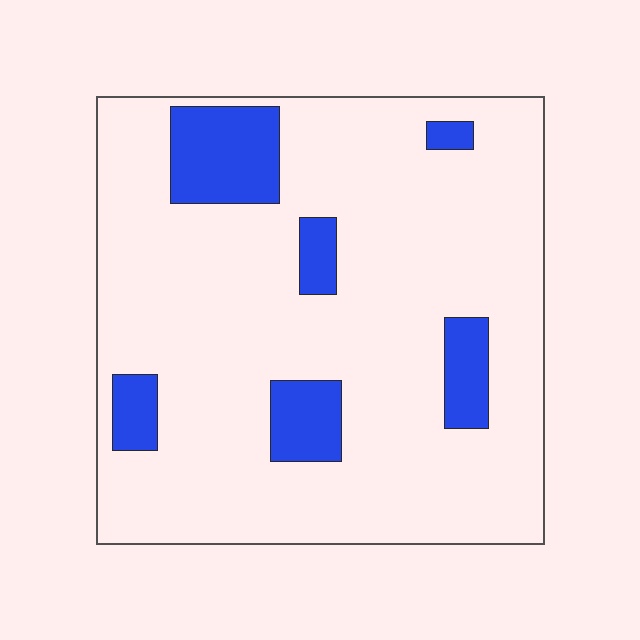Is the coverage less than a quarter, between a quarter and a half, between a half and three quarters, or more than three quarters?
Less than a quarter.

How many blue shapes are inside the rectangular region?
6.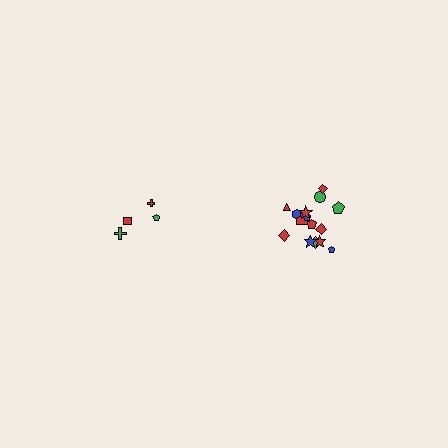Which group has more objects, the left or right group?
The right group.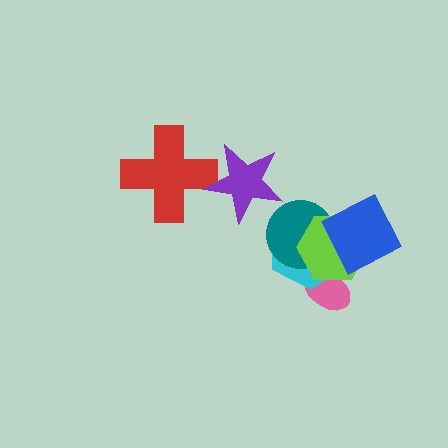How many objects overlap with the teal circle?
3 objects overlap with the teal circle.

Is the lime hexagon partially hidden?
Yes, it is partially covered by another shape.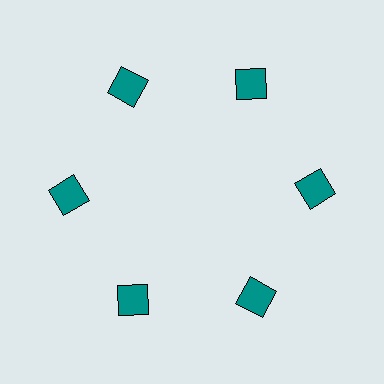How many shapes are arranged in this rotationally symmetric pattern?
There are 6 shapes, arranged in 6 groups of 1.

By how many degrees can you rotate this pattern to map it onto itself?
The pattern maps onto itself every 60 degrees of rotation.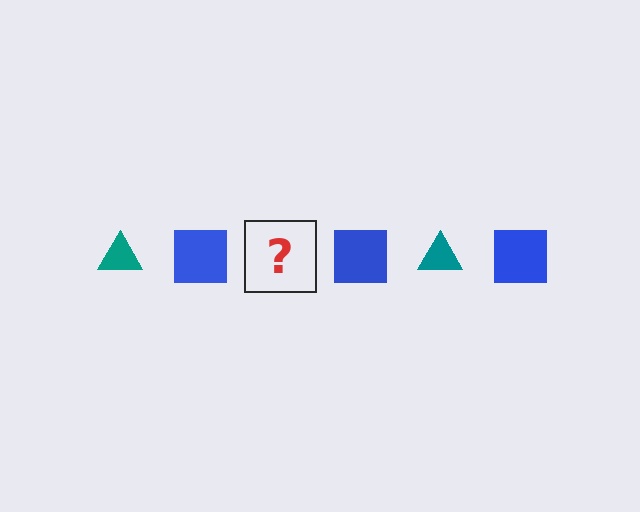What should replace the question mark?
The question mark should be replaced with a teal triangle.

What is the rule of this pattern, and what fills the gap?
The rule is that the pattern alternates between teal triangle and blue square. The gap should be filled with a teal triangle.